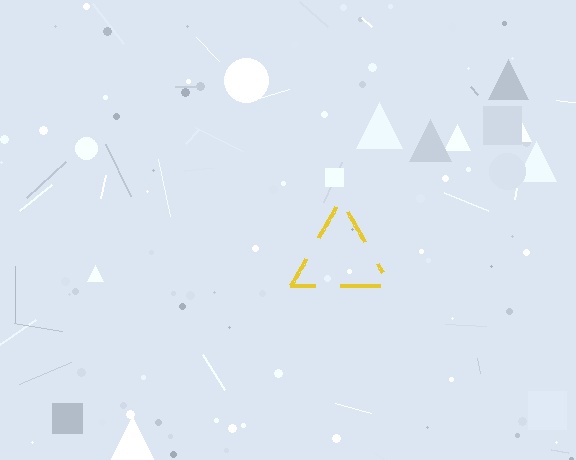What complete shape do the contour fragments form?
The contour fragments form a triangle.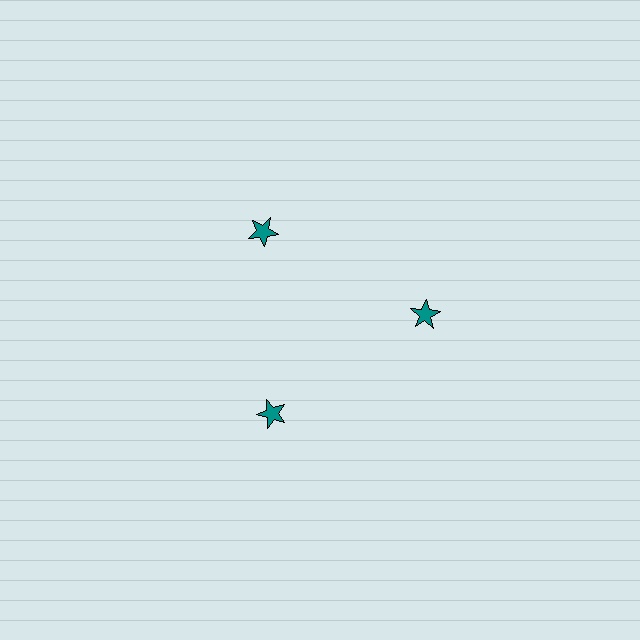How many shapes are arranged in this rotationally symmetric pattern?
There are 3 shapes, arranged in 3 groups of 1.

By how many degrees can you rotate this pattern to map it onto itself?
The pattern maps onto itself every 120 degrees of rotation.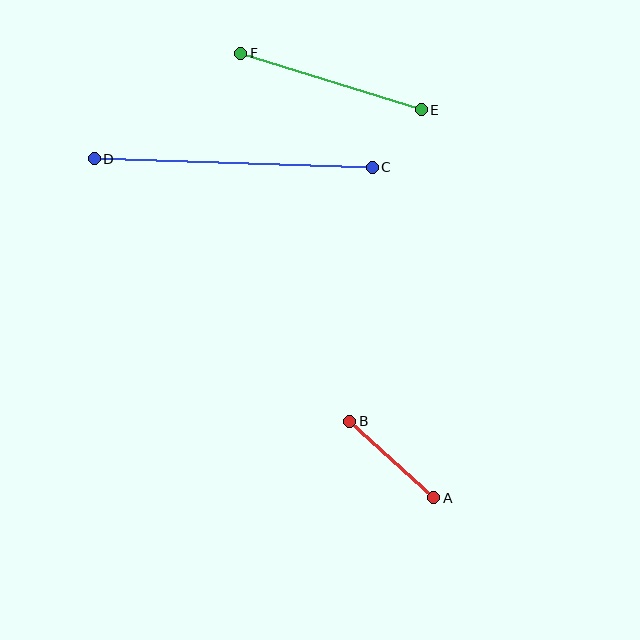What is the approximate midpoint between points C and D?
The midpoint is at approximately (233, 163) pixels.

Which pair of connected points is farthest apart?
Points C and D are farthest apart.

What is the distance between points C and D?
The distance is approximately 278 pixels.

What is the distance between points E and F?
The distance is approximately 189 pixels.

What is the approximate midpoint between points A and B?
The midpoint is at approximately (392, 460) pixels.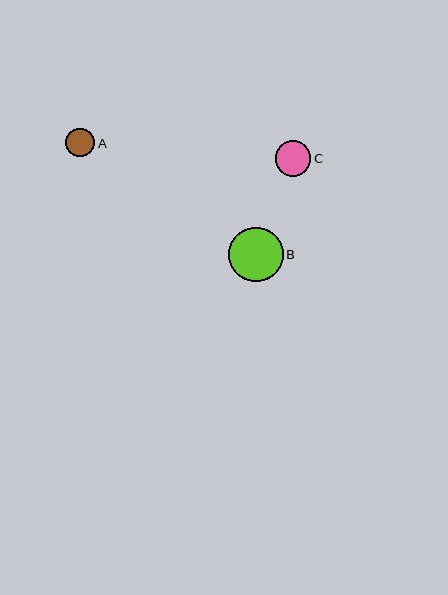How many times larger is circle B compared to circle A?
Circle B is approximately 1.9 times the size of circle A.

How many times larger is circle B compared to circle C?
Circle B is approximately 1.5 times the size of circle C.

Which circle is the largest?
Circle B is the largest with a size of approximately 54 pixels.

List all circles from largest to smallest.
From largest to smallest: B, C, A.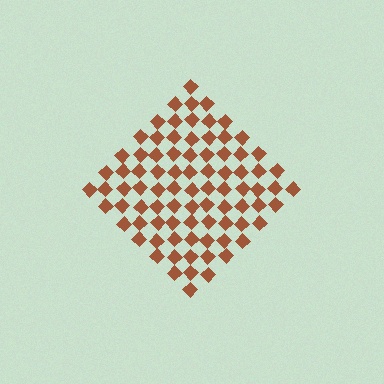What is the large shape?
The large shape is a diamond.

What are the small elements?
The small elements are diamonds.